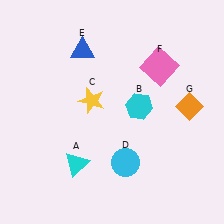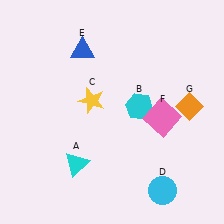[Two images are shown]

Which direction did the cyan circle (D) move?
The cyan circle (D) moved right.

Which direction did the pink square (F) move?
The pink square (F) moved down.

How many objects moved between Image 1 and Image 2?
2 objects moved between the two images.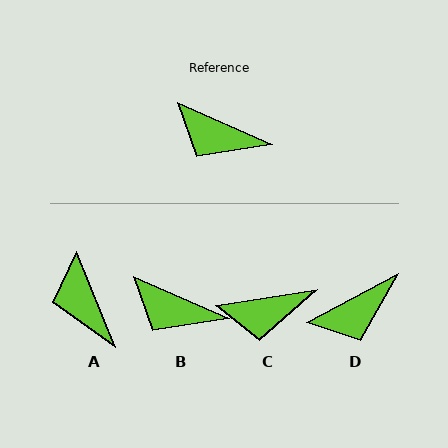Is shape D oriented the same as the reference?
No, it is off by about 51 degrees.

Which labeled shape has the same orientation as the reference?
B.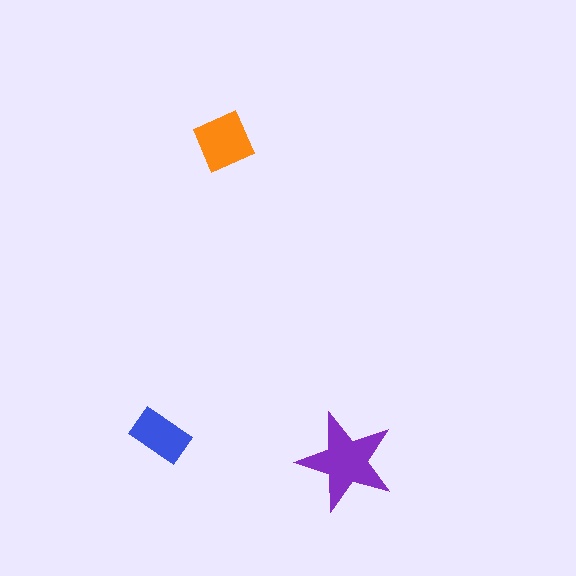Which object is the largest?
The purple star.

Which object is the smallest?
The blue rectangle.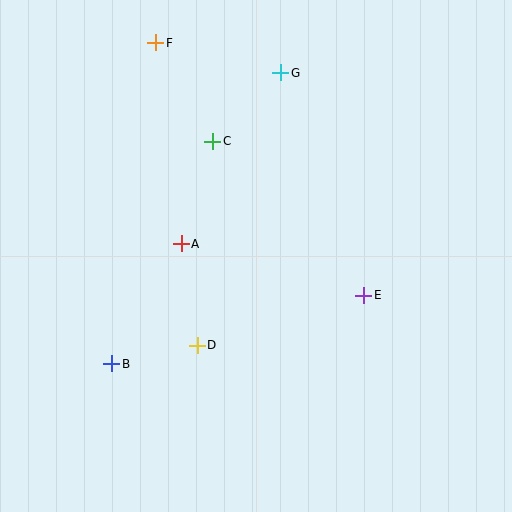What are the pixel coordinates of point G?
Point G is at (281, 73).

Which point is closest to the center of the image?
Point A at (181, 244) is closest to the center.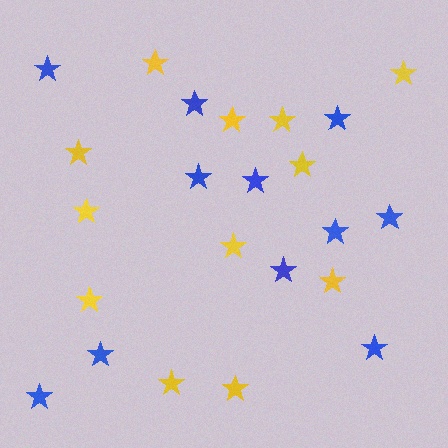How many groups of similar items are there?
There are 2 groups: one group of blue stars (11) and one group of yellow stars (12).